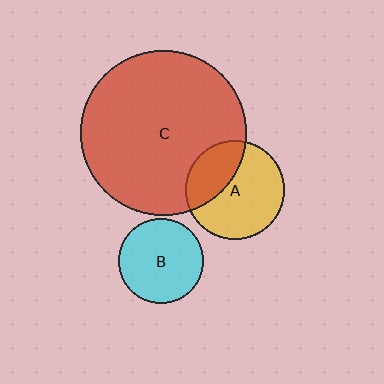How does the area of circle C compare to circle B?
Approximately 3.8 times.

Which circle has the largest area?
Circle C (red).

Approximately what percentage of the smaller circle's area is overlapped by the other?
Approximately 35%.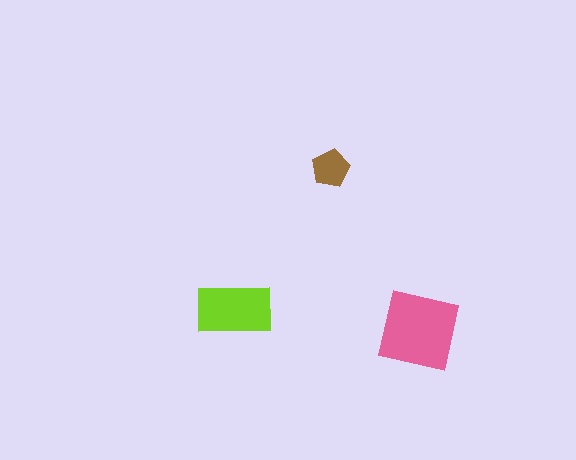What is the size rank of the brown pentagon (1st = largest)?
3rd.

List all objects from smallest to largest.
The brown pentagon, the lime rectangle, the pink square.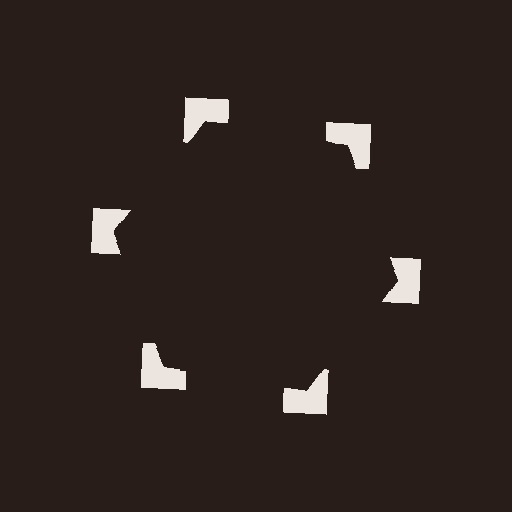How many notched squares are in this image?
There are 6 — one at each vertex of the illusory hexagon.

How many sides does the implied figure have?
6 sides.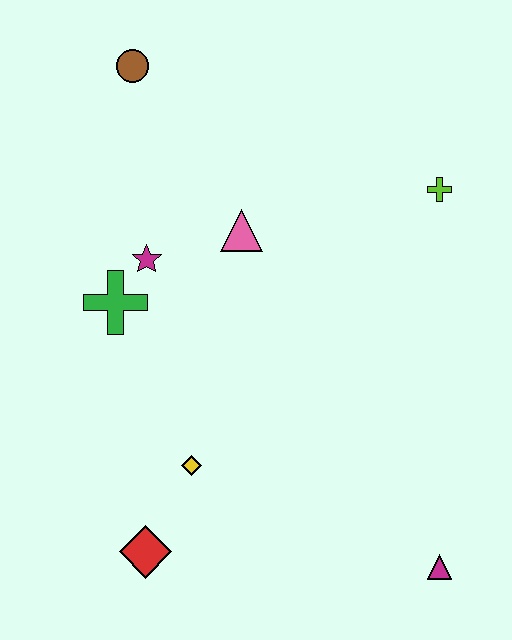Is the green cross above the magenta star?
No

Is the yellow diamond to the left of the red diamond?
No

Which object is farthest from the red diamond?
The brown circle is farthest from the red diamond.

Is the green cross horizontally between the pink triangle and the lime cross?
No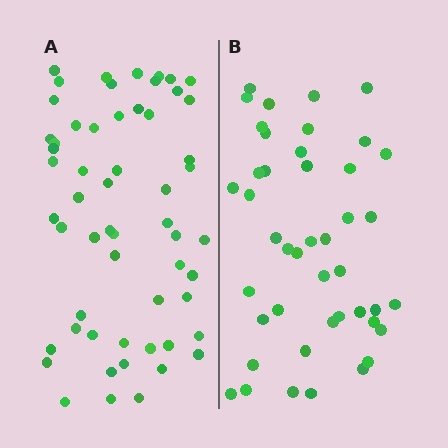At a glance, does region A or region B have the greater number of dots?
Region A (the left region) has more dots.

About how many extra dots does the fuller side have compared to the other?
Region A has approximately 15 more dots than region B.